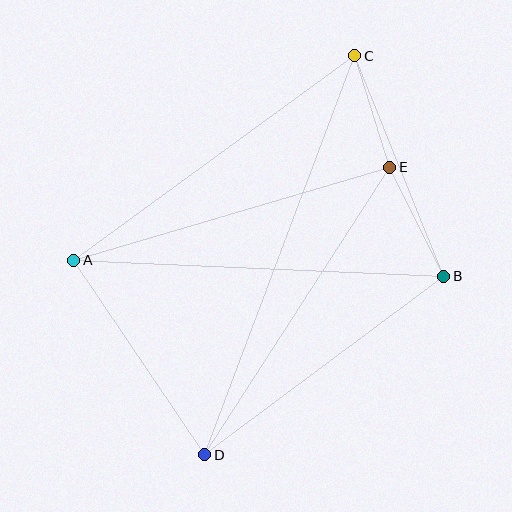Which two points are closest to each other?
Points C and E are closest to each other.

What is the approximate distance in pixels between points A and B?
The distance between A and B is approximately 371 pixels.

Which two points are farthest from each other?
Points C and D are farthest from each other.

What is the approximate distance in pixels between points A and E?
The distance between A and E is approximately 329 pixels.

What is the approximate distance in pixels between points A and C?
The distance between A and C is approximately 348 pixels.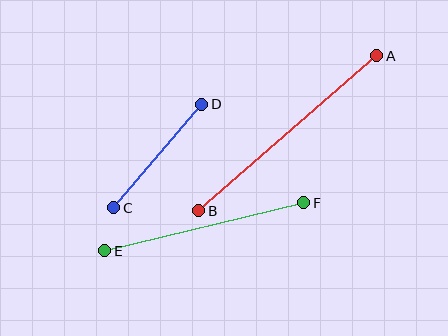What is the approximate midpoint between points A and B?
The midpoint is at approximately (288, 133) pixels.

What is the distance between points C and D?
The distance is approximately 136 pixels.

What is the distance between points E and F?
The distance is approximately 205 pixels.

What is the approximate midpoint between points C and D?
The midpoint is at approximately (158, 156) pixels.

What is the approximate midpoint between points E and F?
The midpoint is at approximately (204, 227) pixels.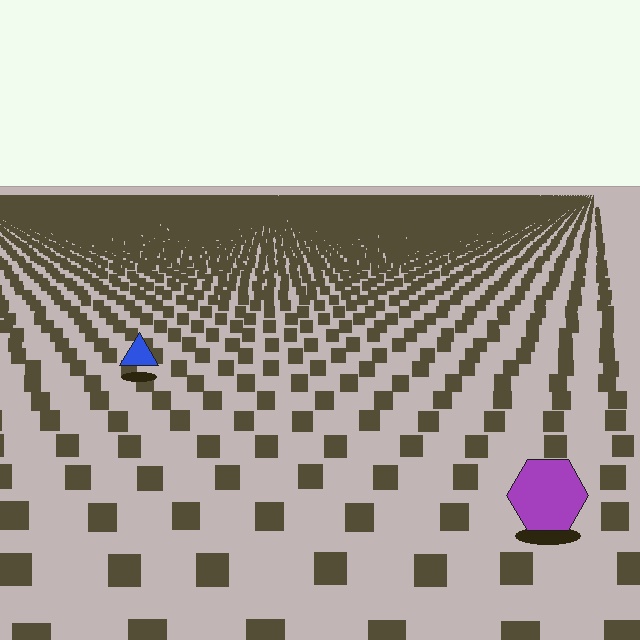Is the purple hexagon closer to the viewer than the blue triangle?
Yes. The purple hexagon is closer — you can tell from the texture gradient: the ground texture is coarser near it.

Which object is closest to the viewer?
The purple hexagon is closest. The texture marks near it are larger and more spread out.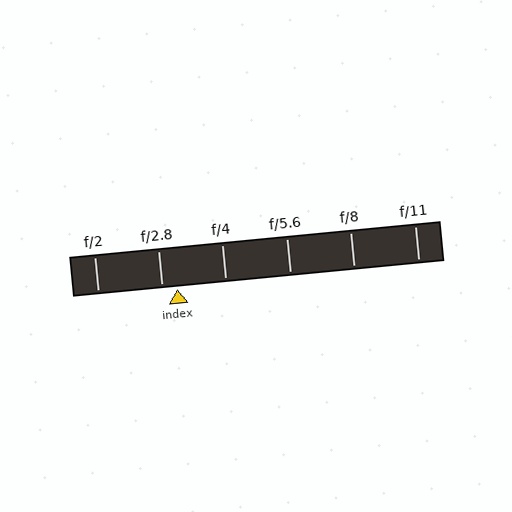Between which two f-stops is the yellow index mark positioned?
The index mark is between f/2.8 and f/4.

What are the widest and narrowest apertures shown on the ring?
The widest aperture shown is f/2 and the narrowest is f/11.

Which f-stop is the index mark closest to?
The index mark is closest to f/2.8.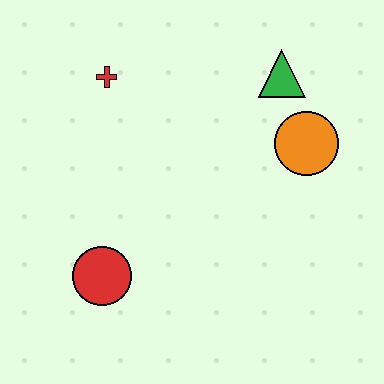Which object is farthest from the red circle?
The green triangle is farthest from the red circle.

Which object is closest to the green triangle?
The orange circle is closest to the green triangle.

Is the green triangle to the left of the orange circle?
Yes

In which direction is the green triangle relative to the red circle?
The green triangle is above the red circle.